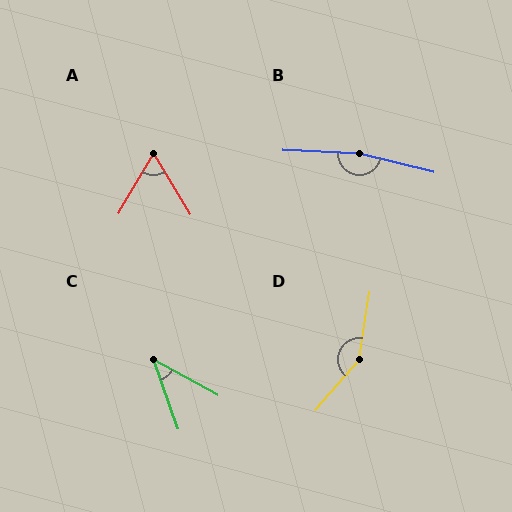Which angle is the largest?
B, at approximately 169 degrees.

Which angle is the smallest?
C, at approximately 42 degrees.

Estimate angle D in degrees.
Approximately 148 degrees.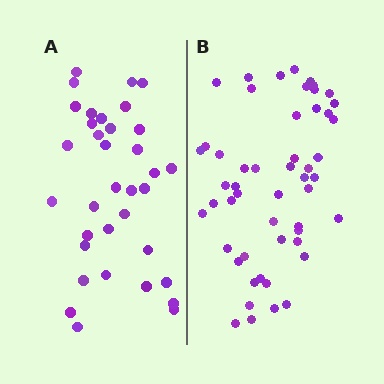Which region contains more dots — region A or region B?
Region B (the right region) has more dots.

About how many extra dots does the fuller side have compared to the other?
Region B has approximately 15 more dots than region A.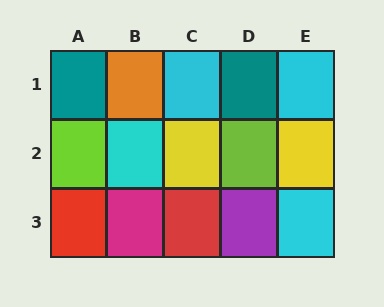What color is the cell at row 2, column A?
Lime.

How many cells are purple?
1 cell is purple.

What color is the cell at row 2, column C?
Yellow.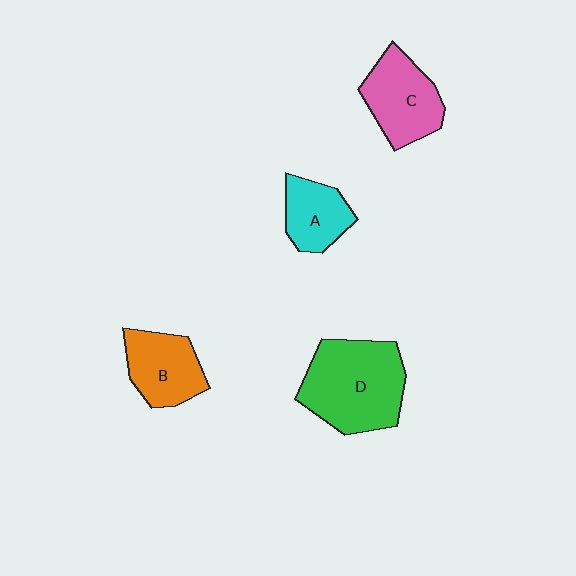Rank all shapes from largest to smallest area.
From largest to smallest: D (green), C (pink), B (orange), A (cyan).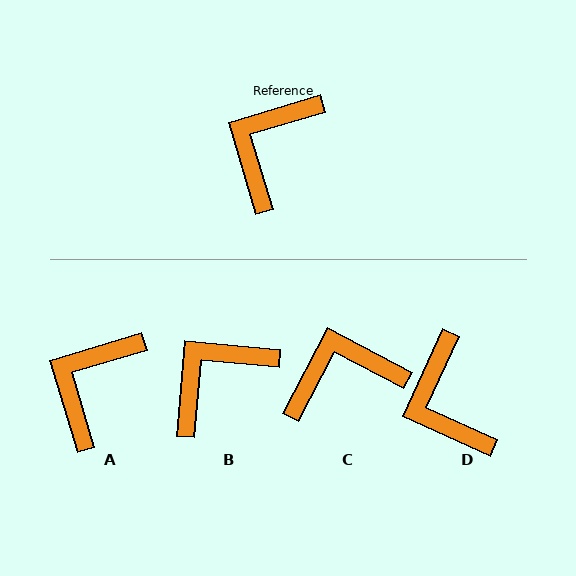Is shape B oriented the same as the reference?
No, it is off by about 22 degrees.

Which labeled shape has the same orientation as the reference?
A.